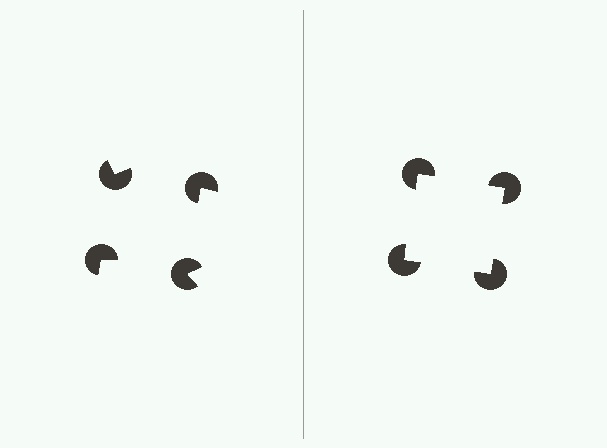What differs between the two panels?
The pac-man discs are positioned identically on both sides; only the wedge orientations differ. On the right they align to a square; on the left they are misaligned.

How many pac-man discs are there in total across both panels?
8 — 4 on each side.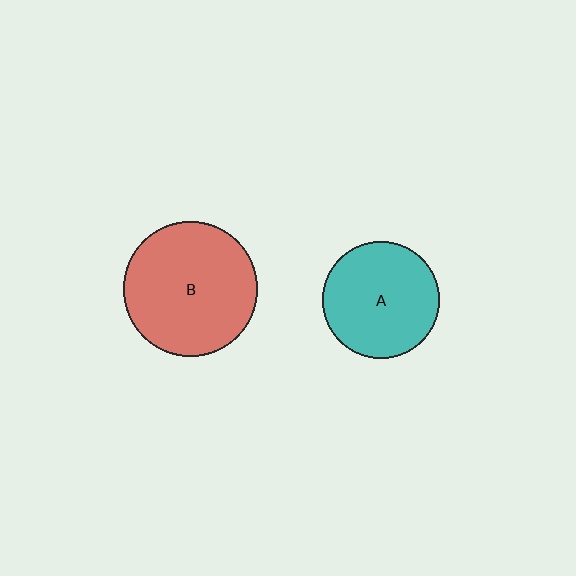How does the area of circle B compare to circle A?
Approximately 1.3 times.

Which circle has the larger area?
Circle B (red).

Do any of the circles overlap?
No, none of the circles overlap.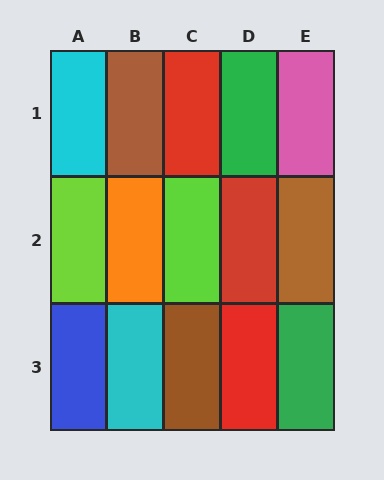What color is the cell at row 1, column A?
Cyan.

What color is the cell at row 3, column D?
Red.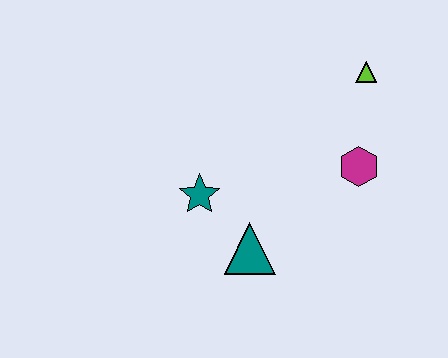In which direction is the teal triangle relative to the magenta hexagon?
The teal triangle is to the left of the magenta hexagon.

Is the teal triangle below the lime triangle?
Yes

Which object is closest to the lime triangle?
The magenta hexagon is closest to the lime triangle.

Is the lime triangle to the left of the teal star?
No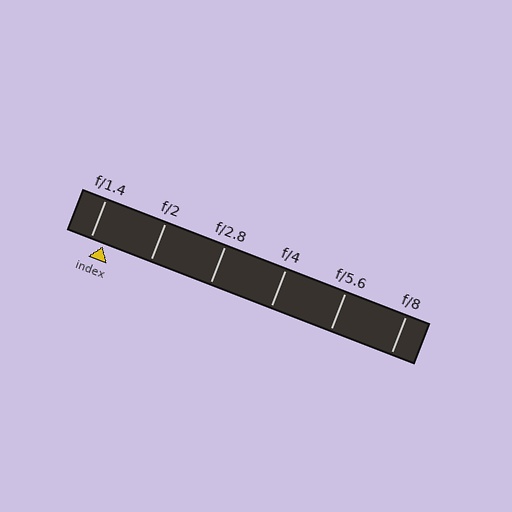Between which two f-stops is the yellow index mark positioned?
The index mark is between f/1.4 and f/2.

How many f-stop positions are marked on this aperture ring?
There are 6 f-stop positions marked.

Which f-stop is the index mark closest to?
The index mark is closest to f/1.4.